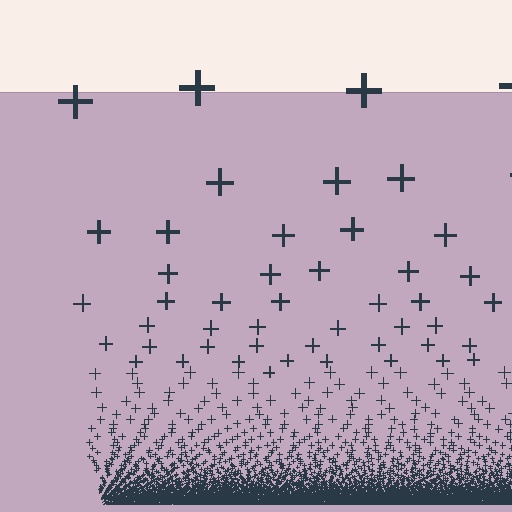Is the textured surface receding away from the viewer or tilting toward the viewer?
The surface appears to tilt toward the viewer. Texture elements get larger and sparser toward the top.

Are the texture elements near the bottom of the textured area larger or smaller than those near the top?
Smaller. The gradient is inverted — elements near the bottom are smaller and denser.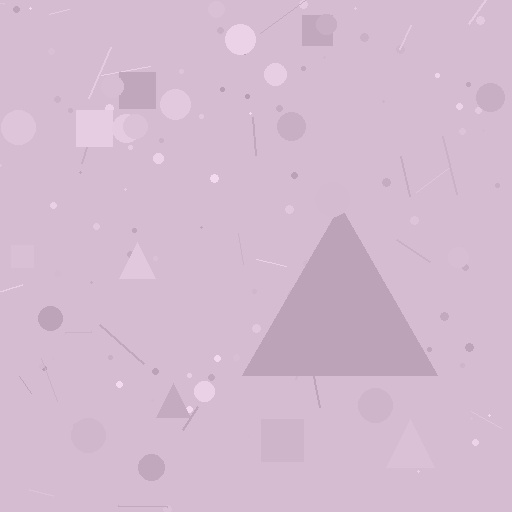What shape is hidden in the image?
A triangle is hidden in the image.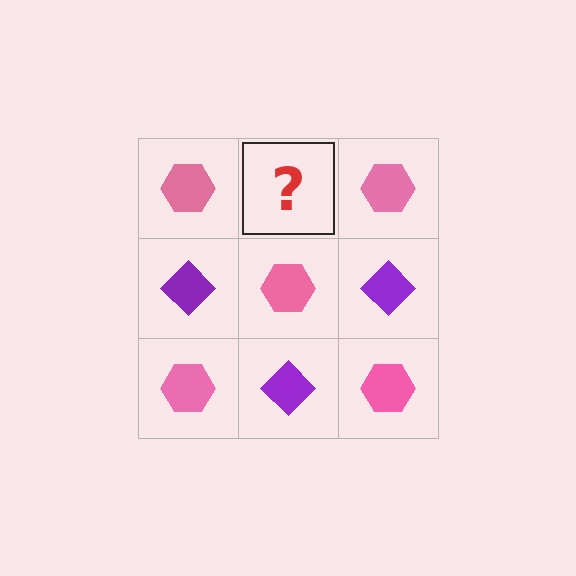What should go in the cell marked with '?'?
The missing cell should contain a purple diamond.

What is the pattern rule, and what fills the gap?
The rule is that it alternates pink hexagon and purple diamond in a checkerboard pattern. The gap should be filled with a purple diamond.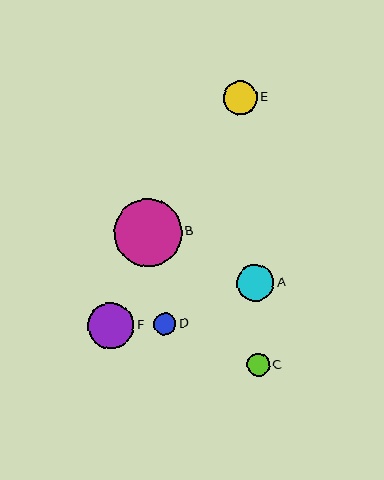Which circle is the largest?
Circle B is the largest with a size of approximately 67 pixels.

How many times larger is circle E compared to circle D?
Circle E is approximately 1.6 times the size of circle D.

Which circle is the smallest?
Circle D is the smallest with a size of approximately 22 pixels.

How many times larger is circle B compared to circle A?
Circle B is approximately 1.8 times the size of circle A.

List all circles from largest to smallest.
From largest to smallest: B, F, A, E, C, D.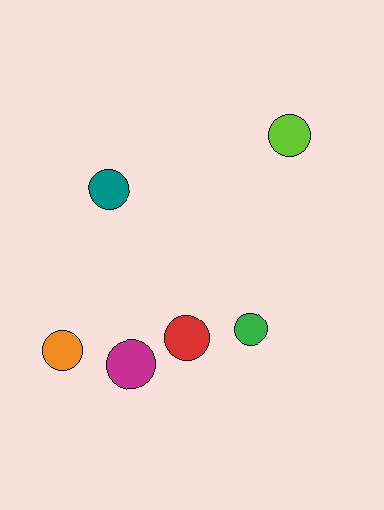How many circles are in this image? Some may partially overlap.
There are 6 circles.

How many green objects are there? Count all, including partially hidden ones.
There is 1 green object.